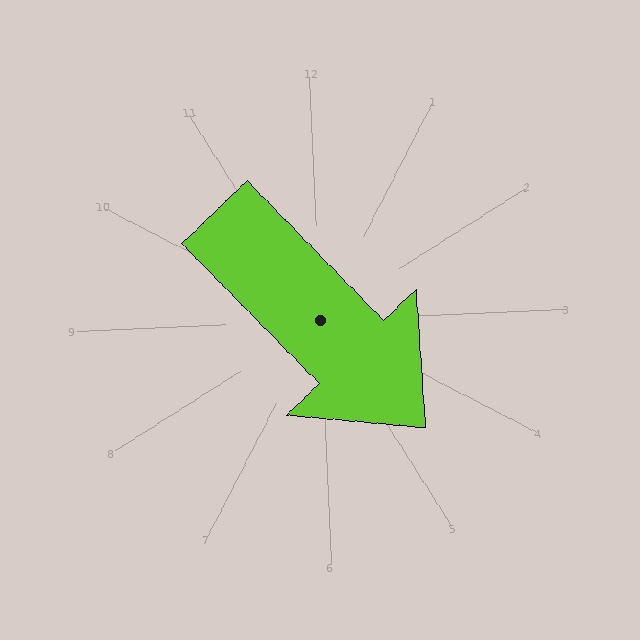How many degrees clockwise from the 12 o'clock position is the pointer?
Approximately 138 degrees.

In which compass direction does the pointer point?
Southeast.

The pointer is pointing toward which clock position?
Roughly 5 o'clock.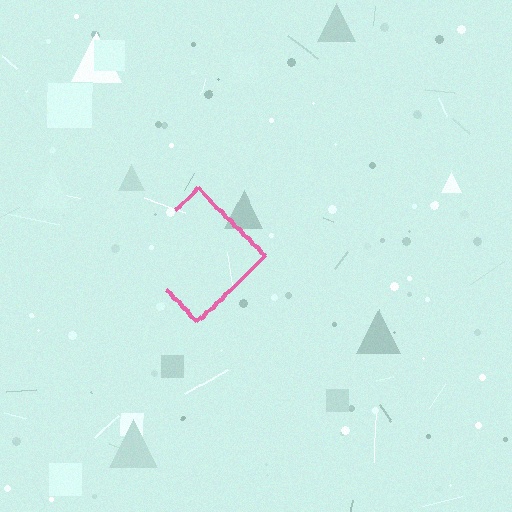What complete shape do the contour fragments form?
The contour fragments form a diamond.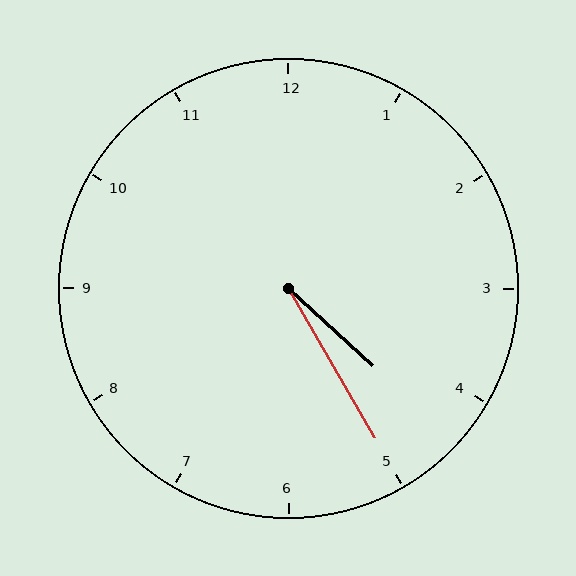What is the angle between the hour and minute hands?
Approximately 18 degrees.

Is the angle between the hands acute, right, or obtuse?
It is acute.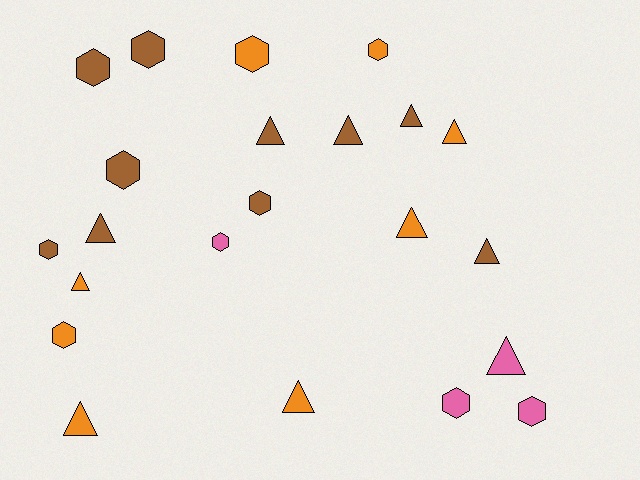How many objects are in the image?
There are 22 objects.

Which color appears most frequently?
Brown, with 10 objects.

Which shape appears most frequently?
Hexagon, with 11 objects.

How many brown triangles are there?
There are 5 brown triangles.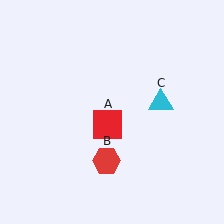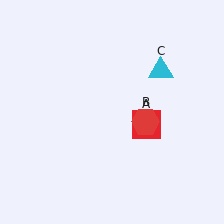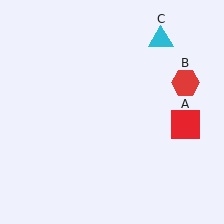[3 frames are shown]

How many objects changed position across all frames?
3 objects changed position: red square (object A), red hexagon (object B), cyan triangle (object C).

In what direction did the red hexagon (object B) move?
The red hexagon (object B) moved up and to the right.